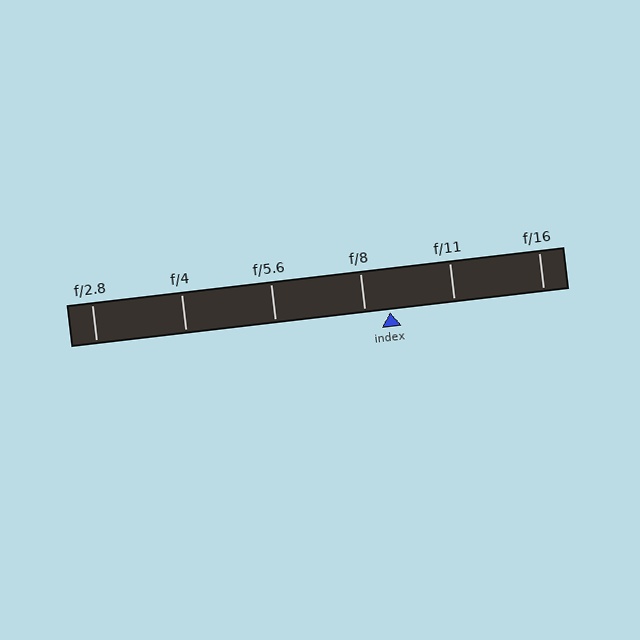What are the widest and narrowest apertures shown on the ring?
The widest aperture shown is f/2.8 and the narrowest is f/16.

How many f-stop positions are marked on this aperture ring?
There are 6 f-stop positions marked.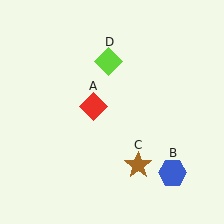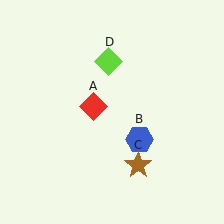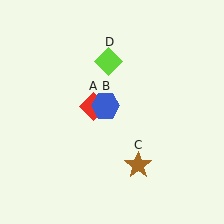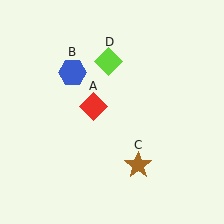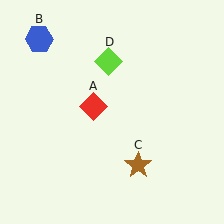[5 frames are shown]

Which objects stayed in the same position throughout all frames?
Red diamond (object A) and brown star (object C) and lime diamond (object D) remained stationary.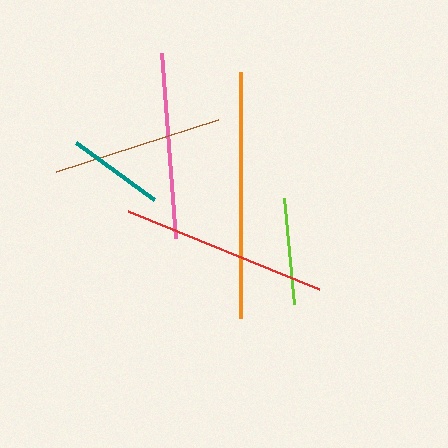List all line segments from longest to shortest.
From longest to shortest: orange, red, pink, brown, lime, teal.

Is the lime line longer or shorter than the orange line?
The orange line is longer than the lime line.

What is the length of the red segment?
The red segment is approximately 207 pixels long.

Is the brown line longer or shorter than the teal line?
The brown line is longer than the teal line.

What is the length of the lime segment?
The lime segment is approximately 107 pixels long.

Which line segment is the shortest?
The teal line is the shortest at approximately 96 pixels.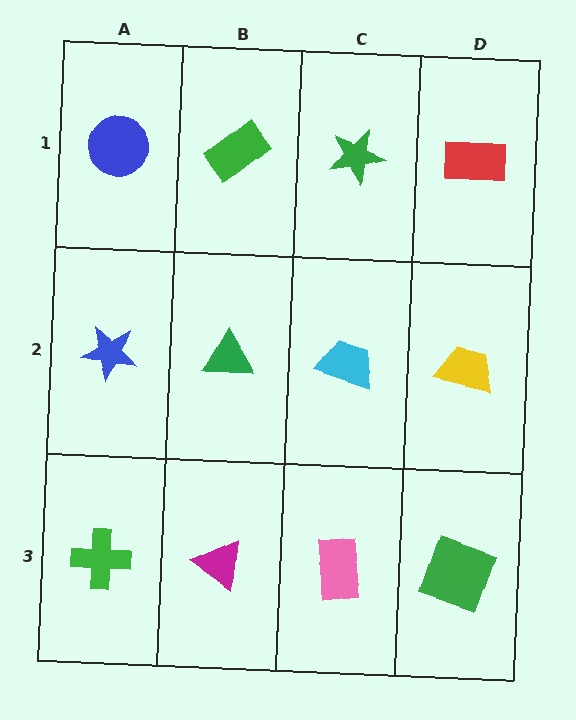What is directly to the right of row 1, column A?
A green rectangle.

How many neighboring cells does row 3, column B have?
3.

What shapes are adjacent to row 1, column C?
A cyan trapezoid (row 2, column C), a green rectangle (row 1, column B), a red rectangle (row 1, column D).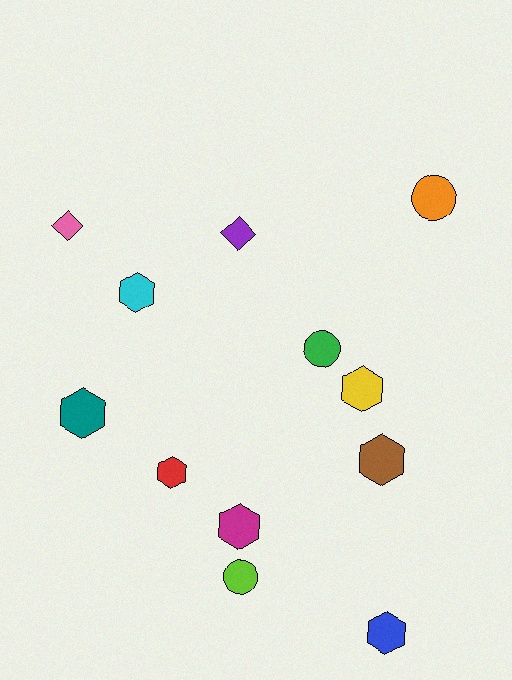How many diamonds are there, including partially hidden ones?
There are 2 diamonds.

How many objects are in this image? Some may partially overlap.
There are 12 objects.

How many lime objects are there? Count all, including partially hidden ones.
There is 1 lime object.